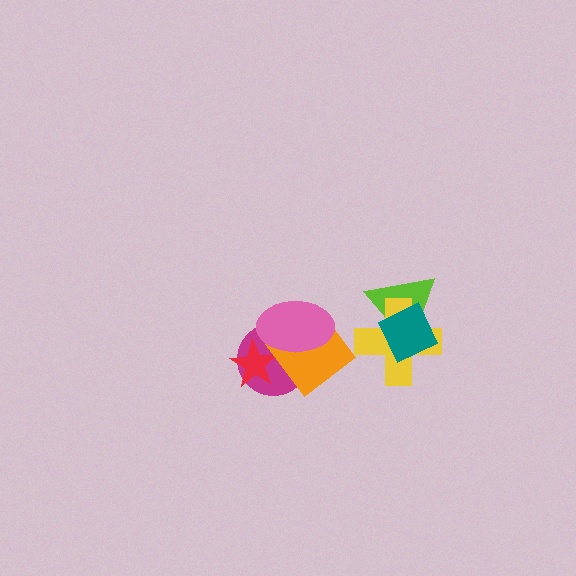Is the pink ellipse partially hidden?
No, no other shape covers it.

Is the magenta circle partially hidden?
Yes, it is partially covered by another shape.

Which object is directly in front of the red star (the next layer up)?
The orange diamond is directly in front of the red star.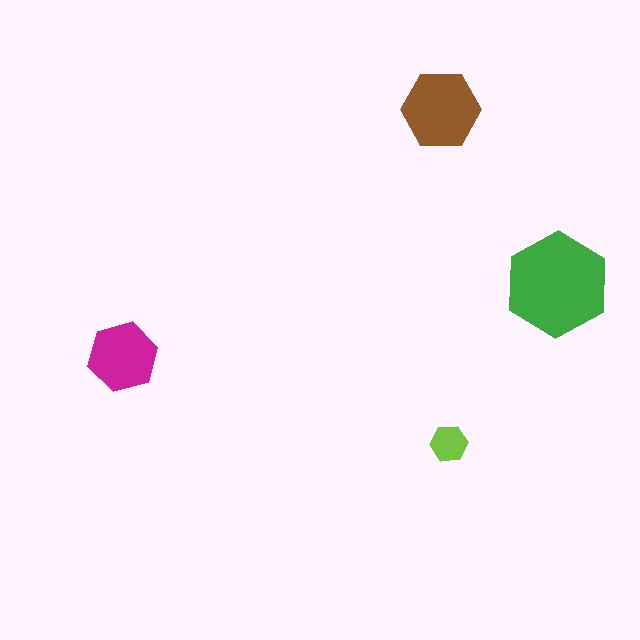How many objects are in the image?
There are 4 objects in the image.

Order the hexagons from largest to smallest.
the green one, the brown one, the magenta one, the lime one.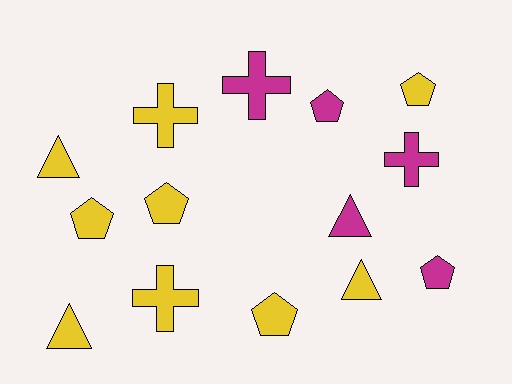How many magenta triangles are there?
There is 1 magenta triangle.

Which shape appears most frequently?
Pentagon, with 6 objects.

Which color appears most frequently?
Yellow, with 9 objects.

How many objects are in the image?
There are 14 objects.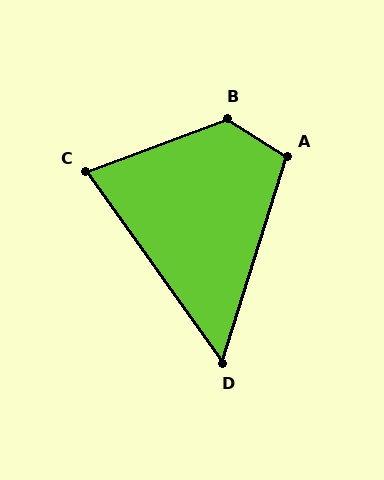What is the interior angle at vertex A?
Approximately 105 degrees (obtuse).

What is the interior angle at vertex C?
Approximately 75 degrees (acute).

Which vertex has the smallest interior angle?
D, at approximately 53 degrees.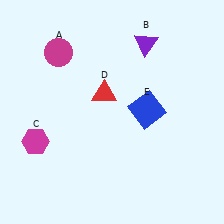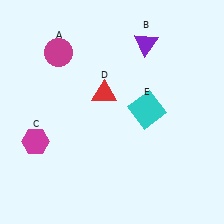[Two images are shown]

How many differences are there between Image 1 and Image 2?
There is 1 difference between the two images.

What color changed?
The square (E) changed from blue in Image 1 to cyan in Image 2.